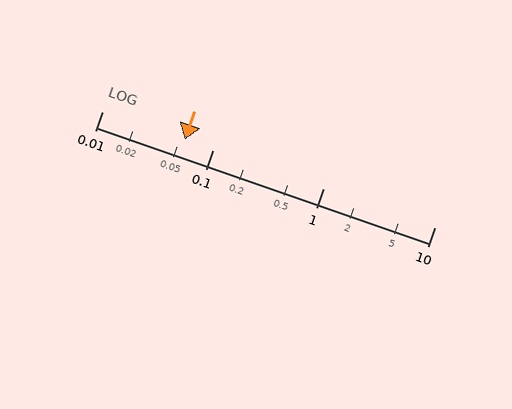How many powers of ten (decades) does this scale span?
The scale spans 3 decades, from 0.01 to 10.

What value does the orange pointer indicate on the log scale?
The pointer indicates approximately 0.056.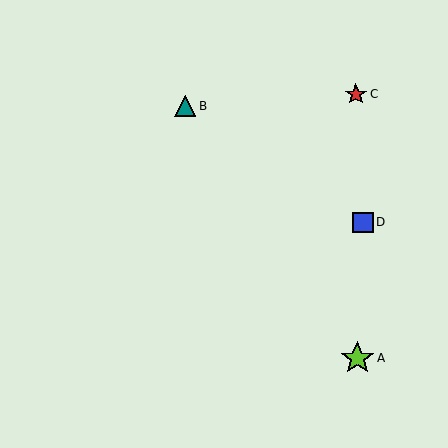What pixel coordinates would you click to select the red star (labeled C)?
Click at (356, 94) to select the red star C.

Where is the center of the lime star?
The center of the lime star is at (357, 358).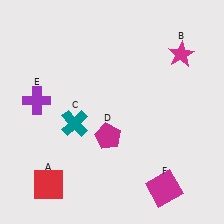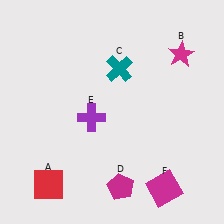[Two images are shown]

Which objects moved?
The objects that moved are: the teal cross (C), the magenta pentagon (D), the purple cross (E).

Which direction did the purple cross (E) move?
The purple cross (E) moved right.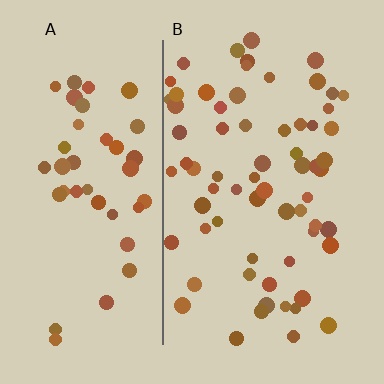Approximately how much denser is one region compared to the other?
Approximately 1.5× — region B over region A.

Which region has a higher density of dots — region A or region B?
B (the right).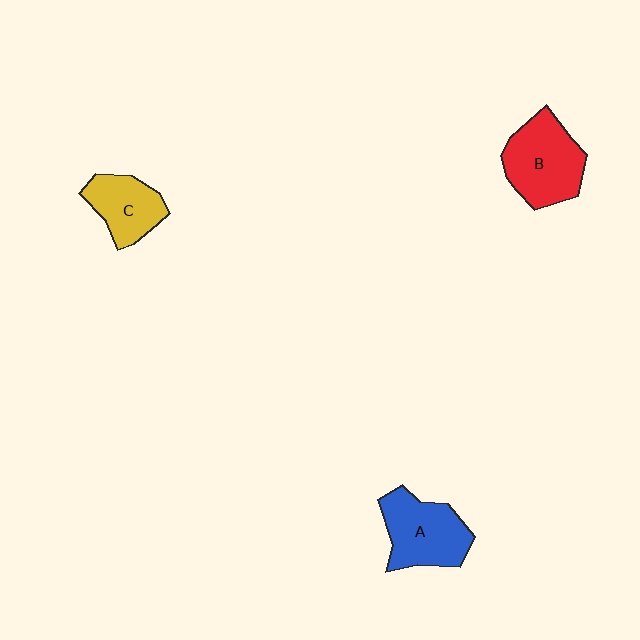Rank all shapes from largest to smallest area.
From largest to smallest: B (red), A (blue), C (yellow).